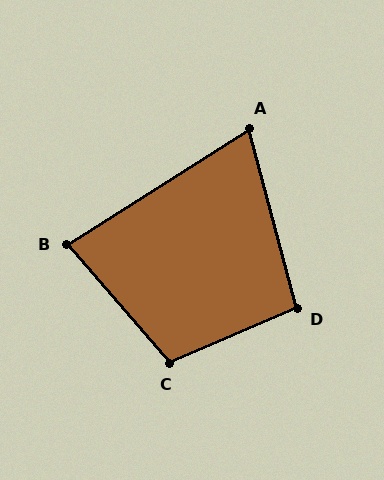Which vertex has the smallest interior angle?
A, at approximately 73 degrees.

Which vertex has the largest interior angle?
C, at approximately 107 degrees.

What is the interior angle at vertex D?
Approximately 99 degrees (obtuse).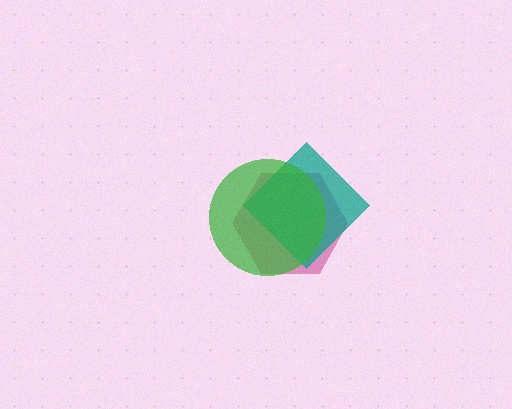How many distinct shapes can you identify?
There are 3 distinct shapes: a magenta hexagon, a teal diamond, a green circle.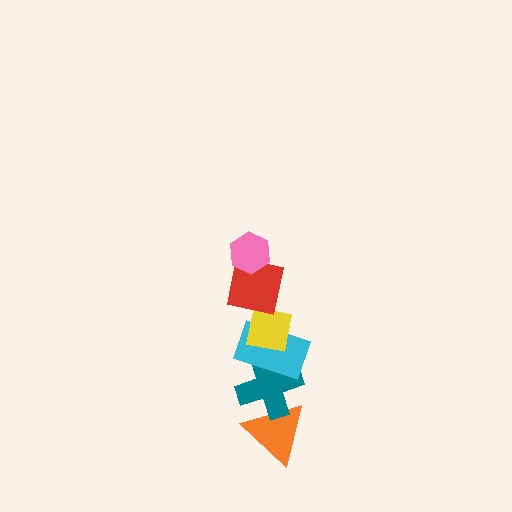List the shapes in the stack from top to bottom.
From top to bottom: the pink hexagon, the red square, the yellow square, the cyan rectangle, the teal cross, the orange triangle.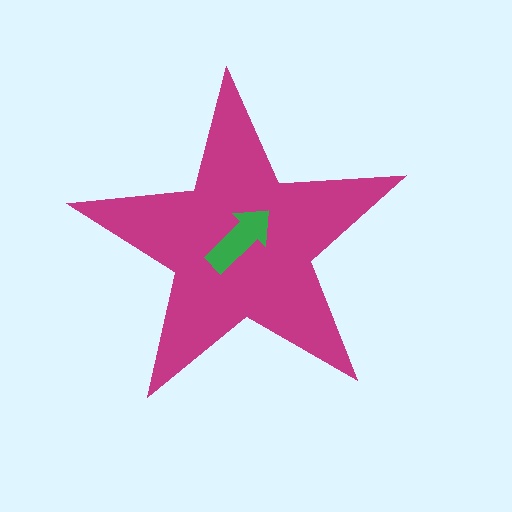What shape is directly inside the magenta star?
The green arrow.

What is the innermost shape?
The green arrow.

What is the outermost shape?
The magenta star.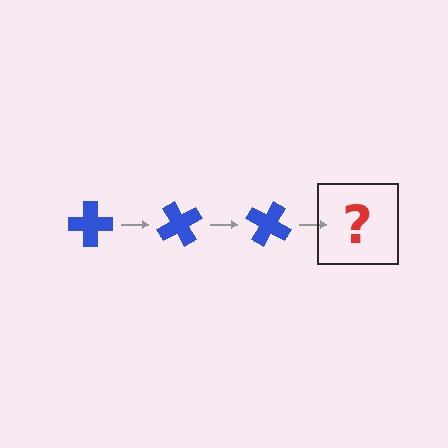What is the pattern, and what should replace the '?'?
The pattern is that the cross rotates 60 degrees each step. The '?' should be a blue cross rotated 180 degrees.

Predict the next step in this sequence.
The next step is a blue cross rotated 180 degrees.